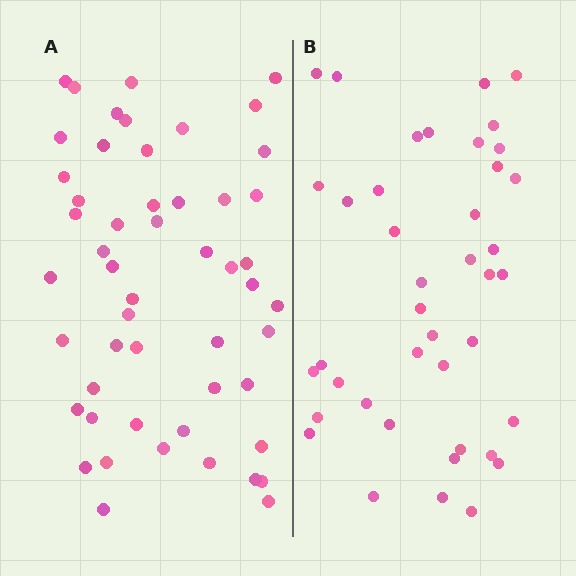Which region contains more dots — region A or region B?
Region A (the left region) has more dots.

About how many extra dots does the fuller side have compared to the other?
Region A has roughly 12 or so more dots than region B.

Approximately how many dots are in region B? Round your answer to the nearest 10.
About 40 dots. (The exact count is 41, which rounds to 40.)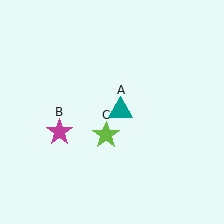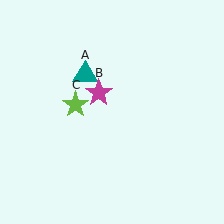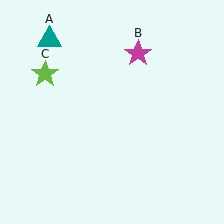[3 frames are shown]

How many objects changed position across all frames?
3 objects changed position: teal triangle (object A), magenta star (object B), lime star (object C).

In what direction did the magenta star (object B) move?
The magenta star (object B) moved up and to the right.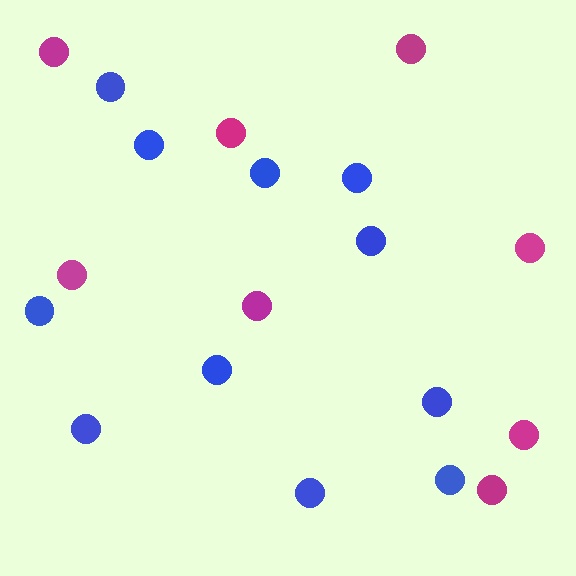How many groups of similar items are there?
There are 2 groups: one group of blue circles (11) and one group of magenta circles (8).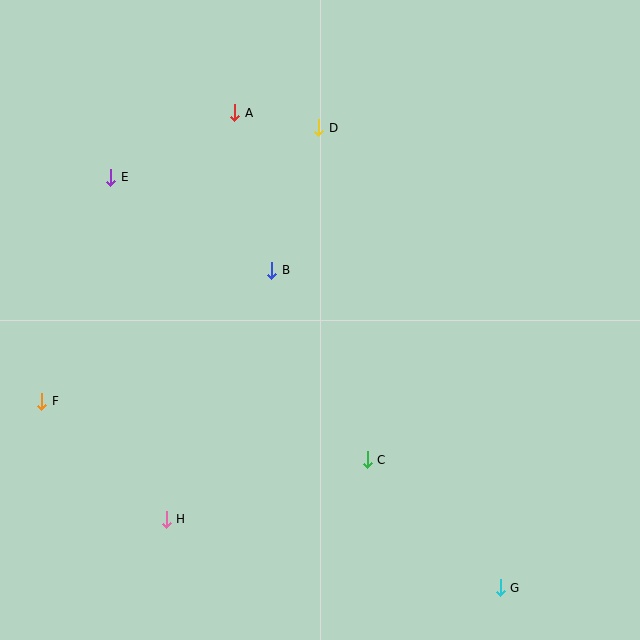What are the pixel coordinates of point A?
Point A is at (235, 113).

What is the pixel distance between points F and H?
The distance between F and H is 171 pixels.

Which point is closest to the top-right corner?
Point D is closest to the top-right corner.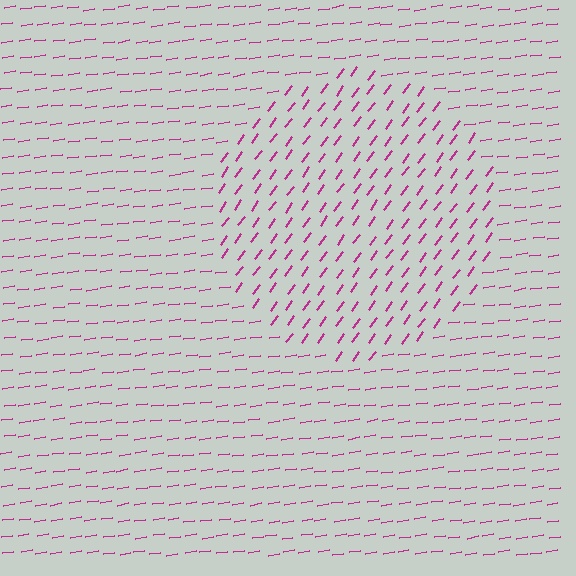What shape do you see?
I see a circle.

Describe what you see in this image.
The image is filled with small magenta line segments. A circle region in the image has lines oriented differently from the surrounding lines, creating a visible texture boundary.